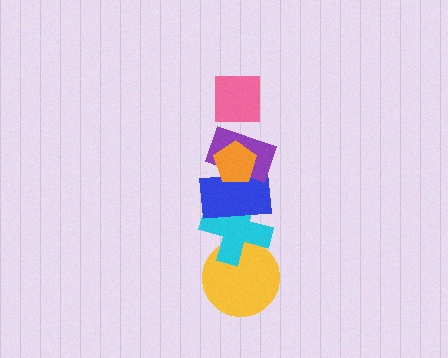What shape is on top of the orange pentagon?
The pink square is on top of the orange pentagon.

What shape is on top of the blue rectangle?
The purple rectangle is on top of the blue rectangle.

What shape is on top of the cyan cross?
The blue rectangle is on top of the cyan cross.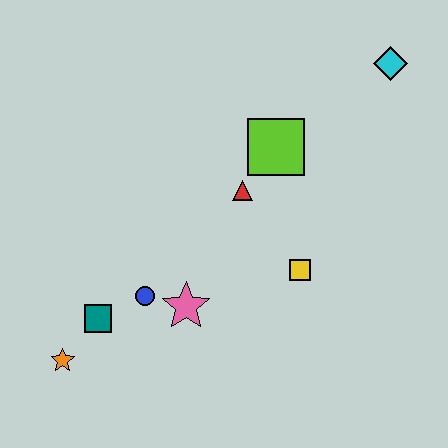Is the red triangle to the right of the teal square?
Yes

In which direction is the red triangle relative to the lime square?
The red triangle is below the lime square.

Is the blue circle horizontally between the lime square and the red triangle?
No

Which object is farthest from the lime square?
The orange star is farthest from the lime square.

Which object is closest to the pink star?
The blue circle is closest to the pink star.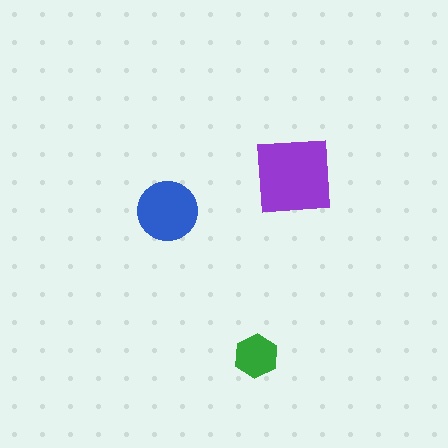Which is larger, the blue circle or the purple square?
The purple square.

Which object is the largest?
The purple square.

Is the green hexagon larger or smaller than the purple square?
Smaller.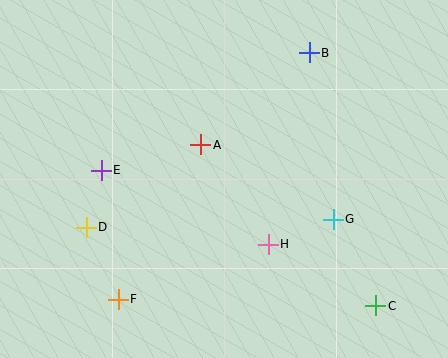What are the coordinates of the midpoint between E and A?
The midpoint between E and A is at (151, 158).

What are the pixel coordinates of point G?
Point G is at (333, 219).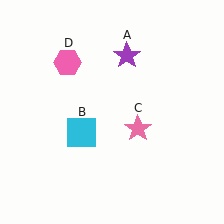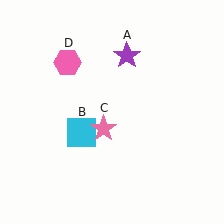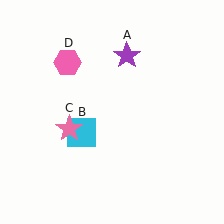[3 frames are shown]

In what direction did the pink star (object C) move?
The pink star (object C) moved left.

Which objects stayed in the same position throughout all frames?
Purple star (object A) and cyan square (object B) and pink hexagon (object D) remained stationary.